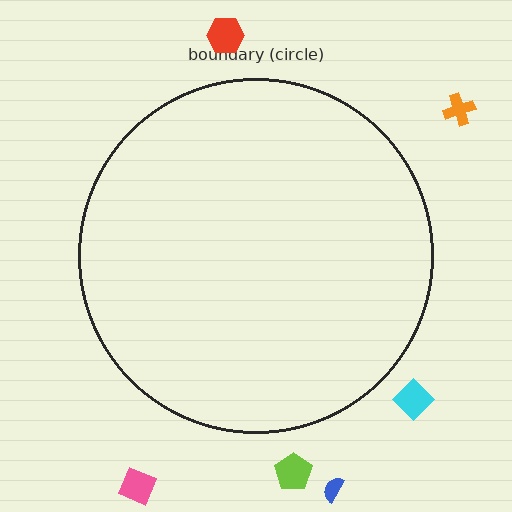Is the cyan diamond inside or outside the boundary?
Outside.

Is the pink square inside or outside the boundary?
Outside.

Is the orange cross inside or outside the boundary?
Outside.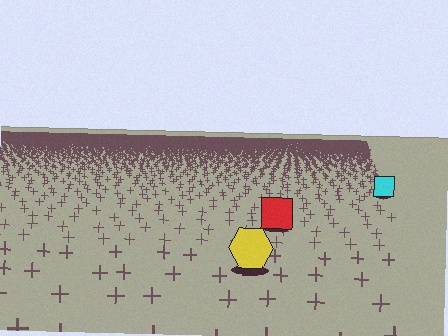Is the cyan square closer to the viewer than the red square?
No. The red square is closer — you can tell from the texture gradient: the ground texture is coarser near it.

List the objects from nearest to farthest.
From nearest to farthest: the yellow hexagon, the red square, the cyan square.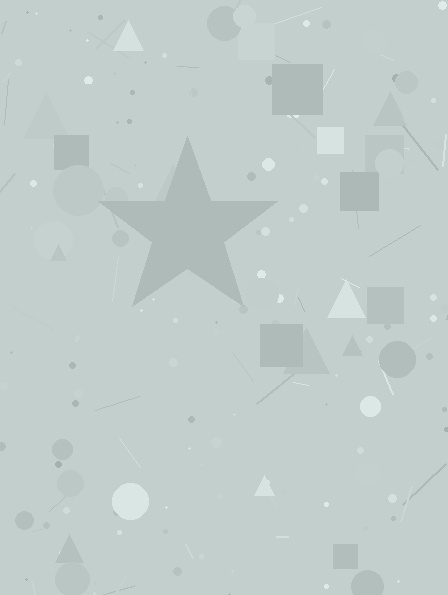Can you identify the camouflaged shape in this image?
The camouflaged shape is a star.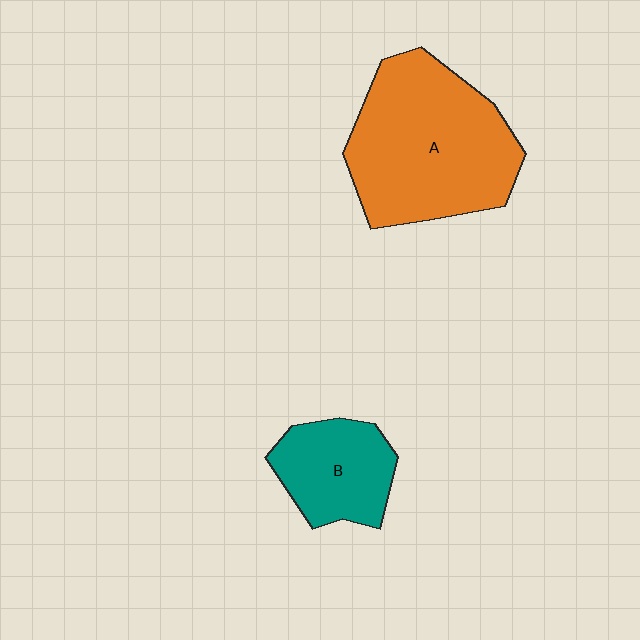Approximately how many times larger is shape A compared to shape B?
Approximately 2.1 times.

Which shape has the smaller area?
Shape B (teal).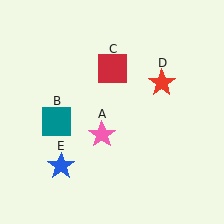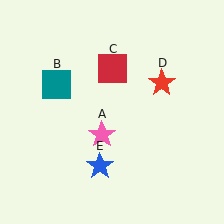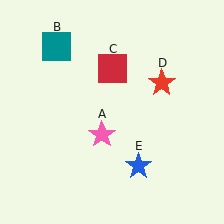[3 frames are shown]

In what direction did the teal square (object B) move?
The teal square (object B) moved up.